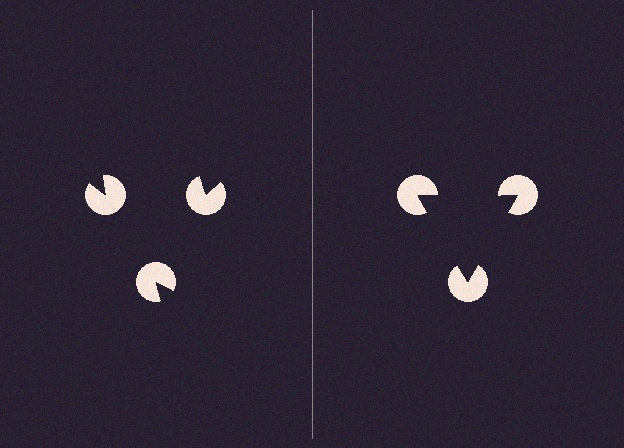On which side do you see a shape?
An illusory triangle appears on the right side. On the left side the wedge cuts are rotated, so no coherent shape forms.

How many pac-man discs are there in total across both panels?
6 — 3 on each side.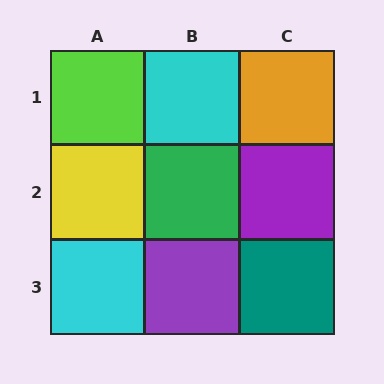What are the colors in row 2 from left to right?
Yellow, green, purple.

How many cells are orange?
1 cell is orange.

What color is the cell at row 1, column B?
Cyan.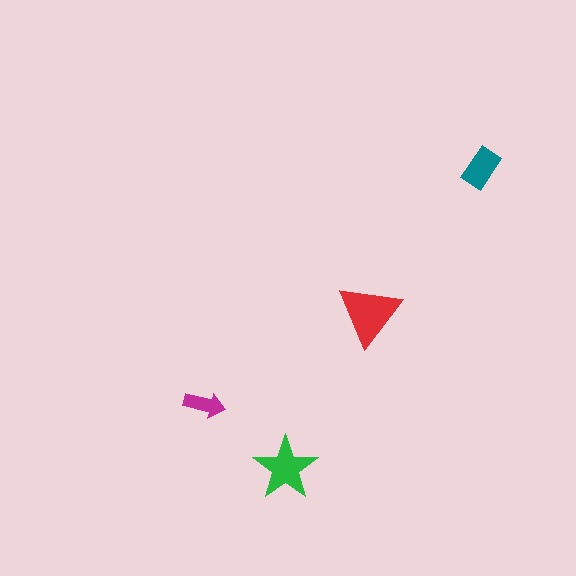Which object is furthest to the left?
The magenta arrow is leftmost.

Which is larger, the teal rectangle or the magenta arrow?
The teal rectangle.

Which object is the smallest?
The magenta arrow.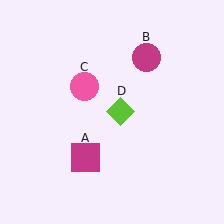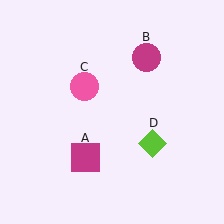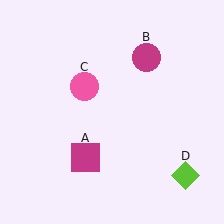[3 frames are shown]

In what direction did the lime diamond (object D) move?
The lime diamond (object D) moved down and to the right.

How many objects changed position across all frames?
1 object changed position: lime diamond (object D).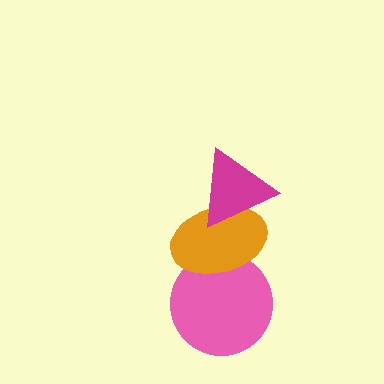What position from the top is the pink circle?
The pink circle is 3rd from the top.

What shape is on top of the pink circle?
The orange ellipse is on top of the pink circle.